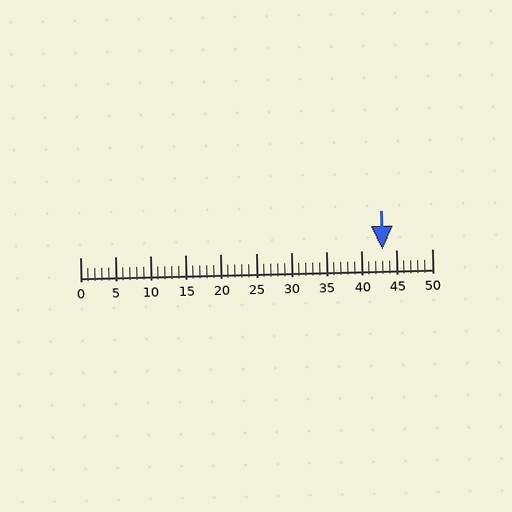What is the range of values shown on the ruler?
The ruler shows values from 0 to 50.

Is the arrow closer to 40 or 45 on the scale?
The arrow is closer to 45.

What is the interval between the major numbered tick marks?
The major tick marks are spaced 5 units apart.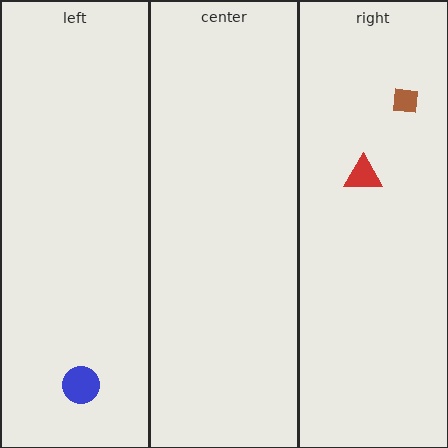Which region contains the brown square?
The right region.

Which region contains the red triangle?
The right region.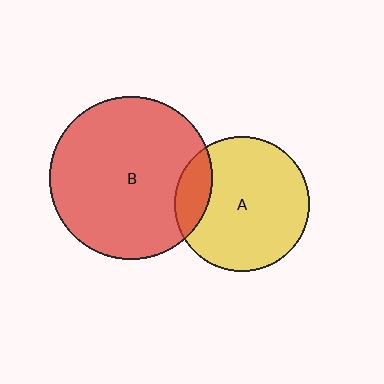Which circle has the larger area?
Circle B (red).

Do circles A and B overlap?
Yes.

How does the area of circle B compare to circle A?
Approximately 1.4 times.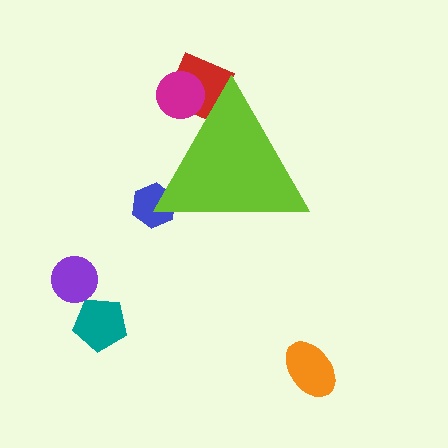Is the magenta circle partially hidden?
Yes, the magenta circle is partially hidden behind the lime triangle.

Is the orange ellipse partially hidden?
No, the orange ellipse is fully visible.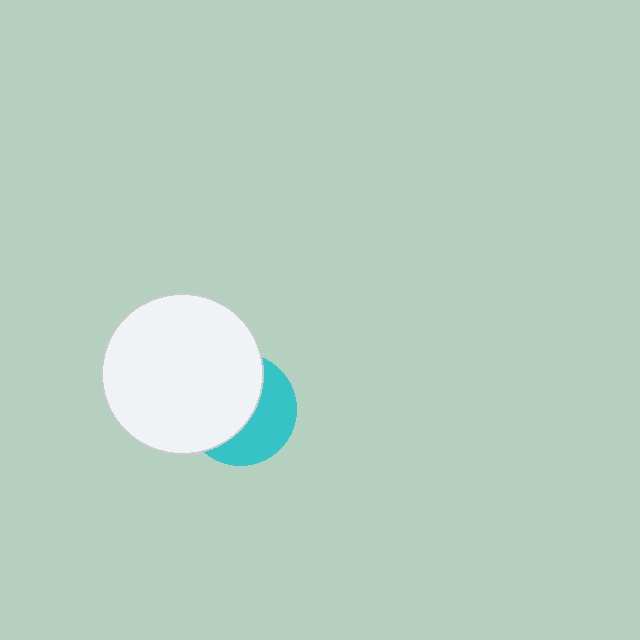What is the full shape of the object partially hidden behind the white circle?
The partially hidden object is a cyan circle.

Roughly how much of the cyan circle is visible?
A small part of it is visible (roughly 43%).